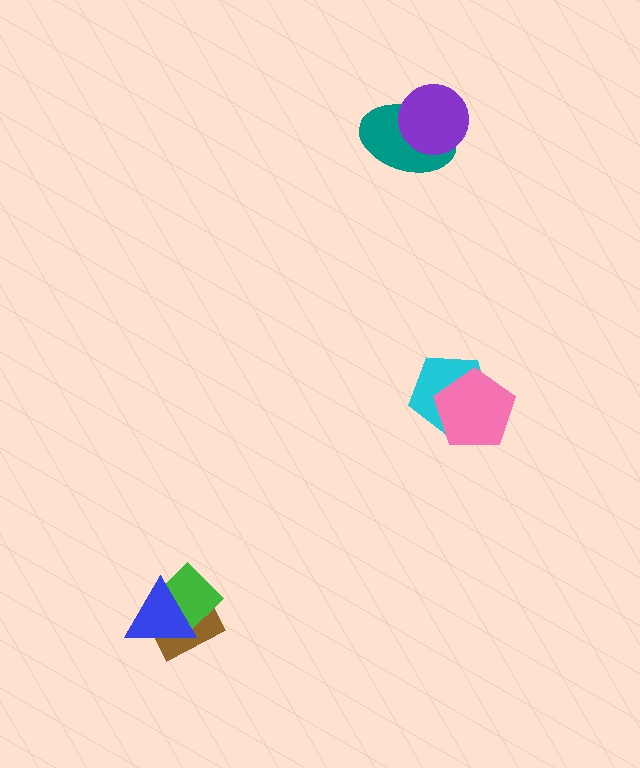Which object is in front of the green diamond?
The blue triangle is in front of the green diamond.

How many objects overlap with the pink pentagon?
1 object overlaps with the pink pentagon.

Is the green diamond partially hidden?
Yes, it is partially covered by another shape.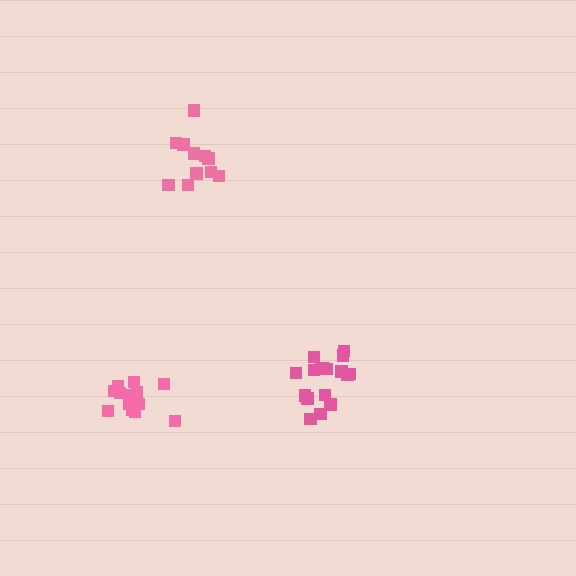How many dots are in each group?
Group 1: 17 dots, Group 2: 11 dots, Group 3: 14 dots (42 total).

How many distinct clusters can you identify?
There are 3 distinct clusters.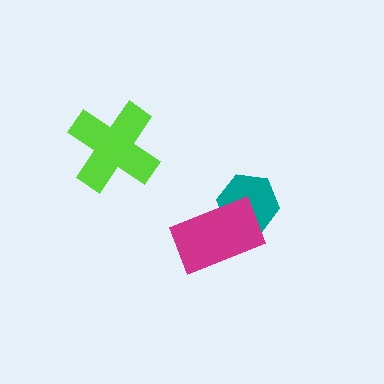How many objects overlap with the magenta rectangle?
1 object overlaps with the magenta rectangle.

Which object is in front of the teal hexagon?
The magenta rectangle is in front of the teal hexagon.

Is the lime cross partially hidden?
No, no other shape covers it.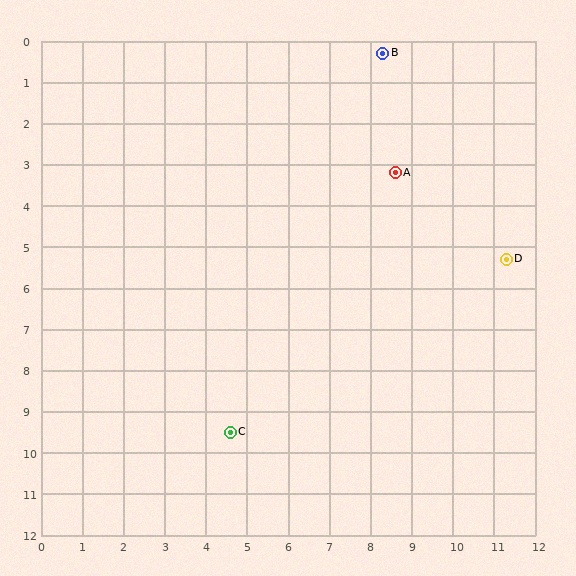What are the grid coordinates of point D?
Point D is at approximately (11.3, 5.3).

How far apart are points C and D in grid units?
Points C and D are about 7.9 grid units apart.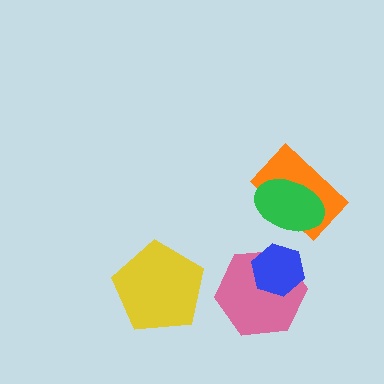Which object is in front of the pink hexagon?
The blue hexagon is in front of the pink hexagon.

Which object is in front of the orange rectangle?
The green ellipse is in front of the orange rectangle.